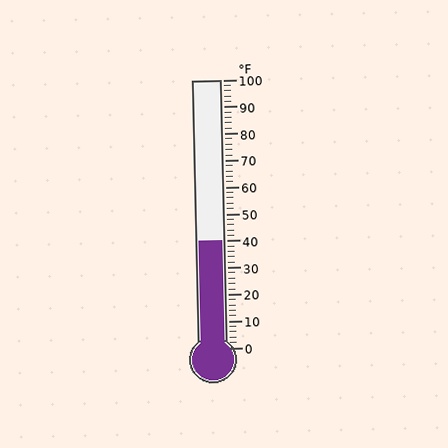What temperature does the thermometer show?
The thermometer shows approximately 40°F.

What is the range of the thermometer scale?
The thermometer scale ranges from 0°F to 100°F.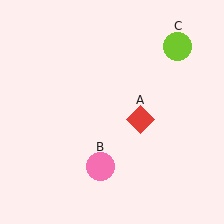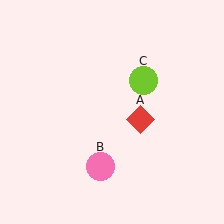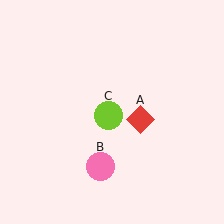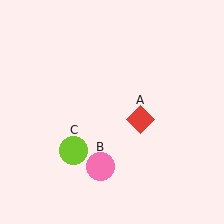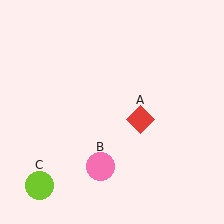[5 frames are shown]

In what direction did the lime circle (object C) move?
The lime circle (object C) moved down and to the left.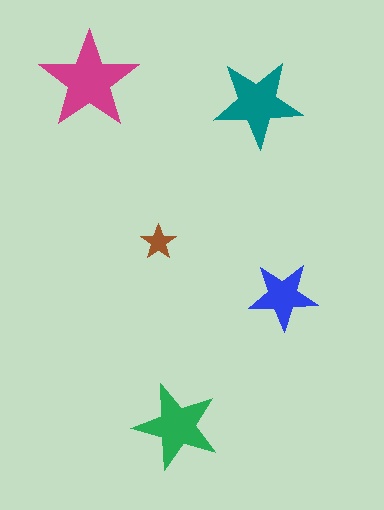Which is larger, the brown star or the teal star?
The teal one.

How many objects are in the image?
There are 5 objects in the image.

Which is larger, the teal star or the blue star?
The teal one.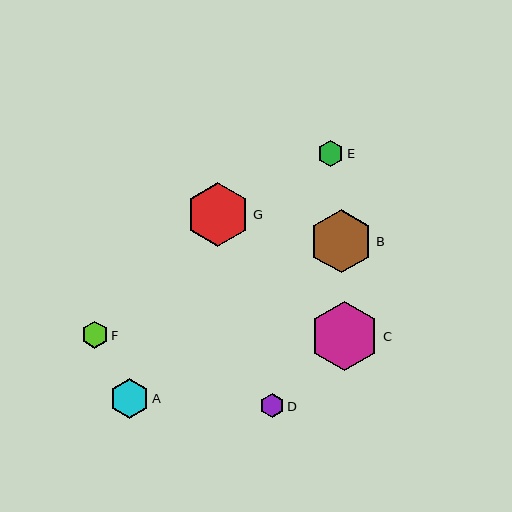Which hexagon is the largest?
Hexagon C is the largest with a size of approximately 69 pixels.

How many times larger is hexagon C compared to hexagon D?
Hexagon C is approximately 2.9 times the size of hexagon D.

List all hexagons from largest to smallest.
From largest to smallest: C, G, B, A, F, E, D.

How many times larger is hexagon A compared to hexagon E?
Hexagon A is approximately 1.5 times the size of hexagon E.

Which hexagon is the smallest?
Hexagon D is the smallest with a size of approximately 24 pixels.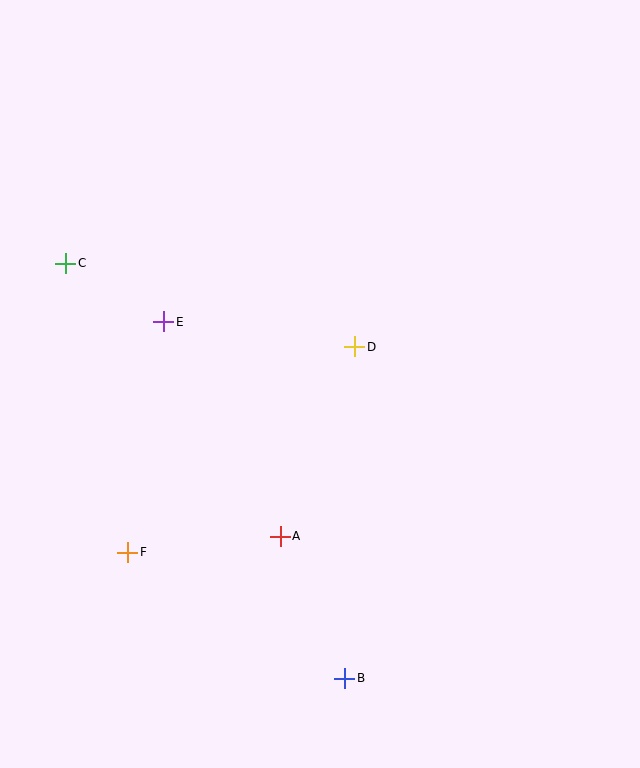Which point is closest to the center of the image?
Point D at (355, 347) is closest to the center.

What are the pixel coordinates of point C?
Point C is at (66, 263).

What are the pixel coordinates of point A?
Point A is at (280, 536).